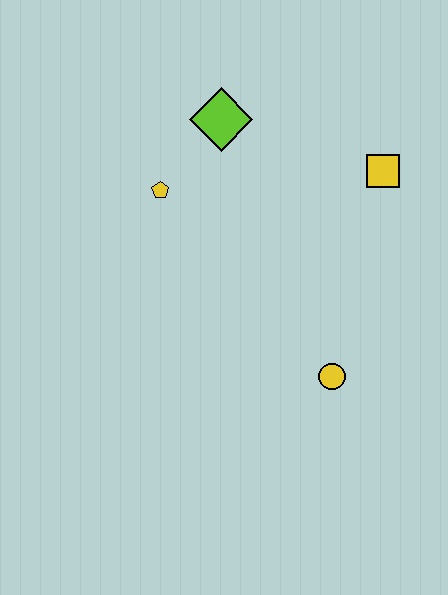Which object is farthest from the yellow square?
The yellow pentagon is farthest from the yellow square.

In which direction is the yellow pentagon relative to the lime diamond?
The yellow pentagon is below the lime diamond.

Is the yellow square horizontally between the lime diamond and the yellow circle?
No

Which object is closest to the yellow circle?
The yellow square is closest to the yellow circle.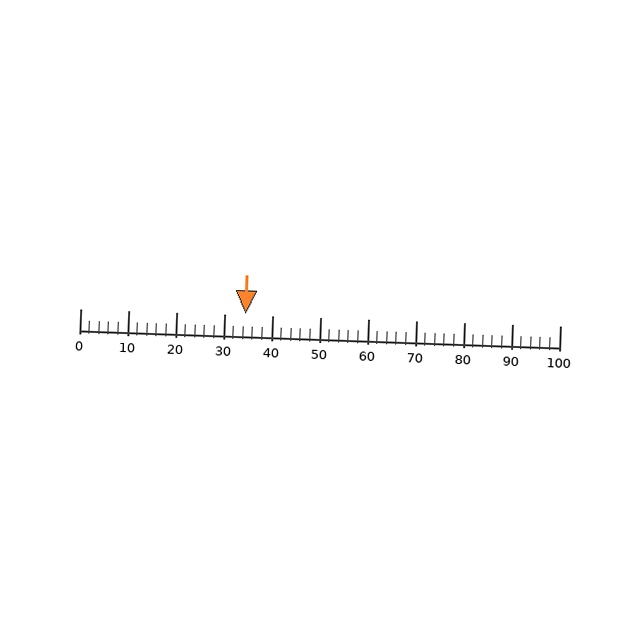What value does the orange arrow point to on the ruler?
The orange arrow points to approximately 34.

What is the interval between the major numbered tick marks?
The major tick marks are spaced 10 units apart.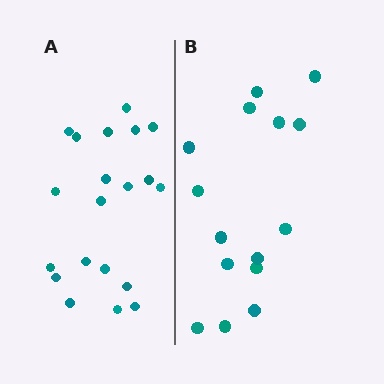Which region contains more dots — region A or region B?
Region A (the left region) has more dots.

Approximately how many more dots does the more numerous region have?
Region A has about 5 more dots than region B.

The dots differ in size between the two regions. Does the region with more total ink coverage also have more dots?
No. Region B has more total ink coverage because its dots are larger, but region A actually contains more individual dots. Total area can be misleading — the number of items is what matters here.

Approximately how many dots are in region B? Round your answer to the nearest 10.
About 20 dots. (The exact count is 15, which rounds to 20.)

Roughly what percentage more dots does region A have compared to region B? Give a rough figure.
About 35% more.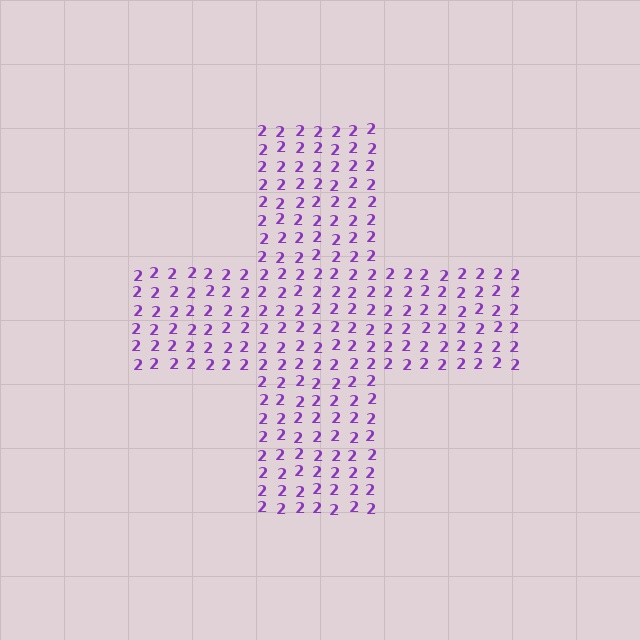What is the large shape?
The large shape is a cross.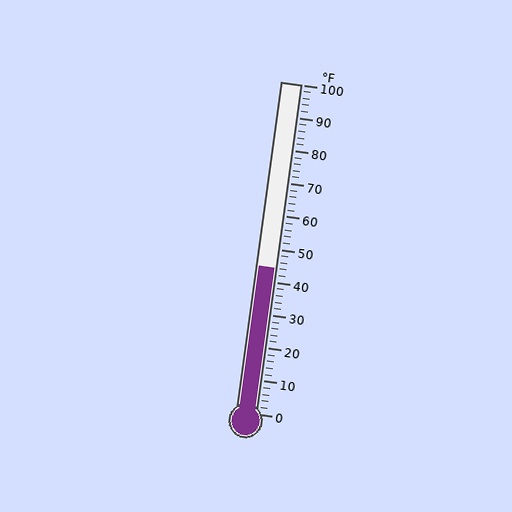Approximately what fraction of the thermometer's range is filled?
The thermometer is filled to approximately 45% of its range.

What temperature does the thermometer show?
The thermometer shows approximately 44°F.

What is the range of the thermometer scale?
The thermometer scale ranges from 0°F to 100°F.